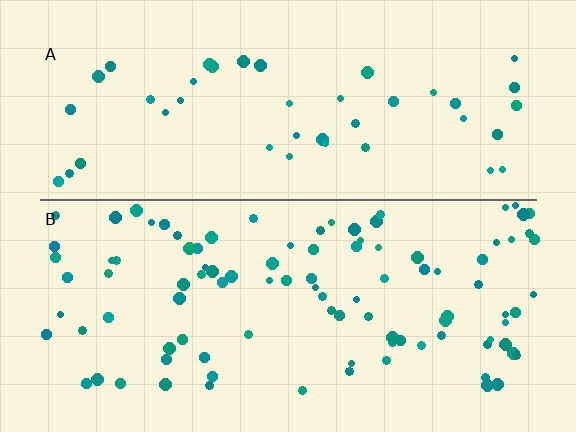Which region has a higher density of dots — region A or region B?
B (the bottom).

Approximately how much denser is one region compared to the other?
Approximately 2.3× — region B over region A.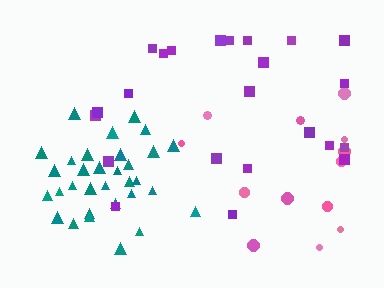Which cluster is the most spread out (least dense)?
Pink.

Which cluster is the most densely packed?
Teal.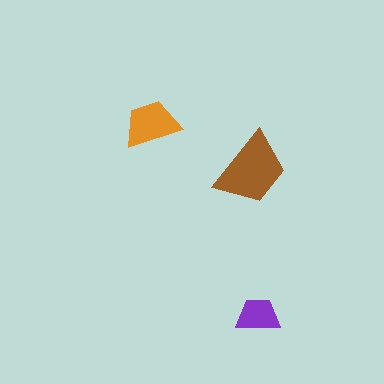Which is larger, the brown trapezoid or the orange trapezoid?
The brown one.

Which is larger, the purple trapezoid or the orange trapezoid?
The orange one.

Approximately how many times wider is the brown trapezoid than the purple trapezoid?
About 1.5 times wider.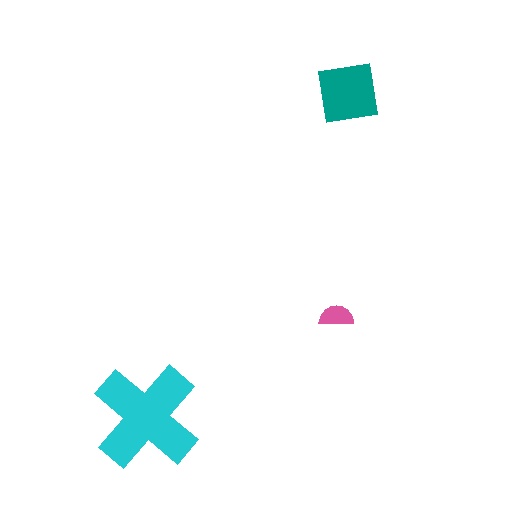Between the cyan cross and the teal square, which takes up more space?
The cyan cross.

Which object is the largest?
The cyan cross.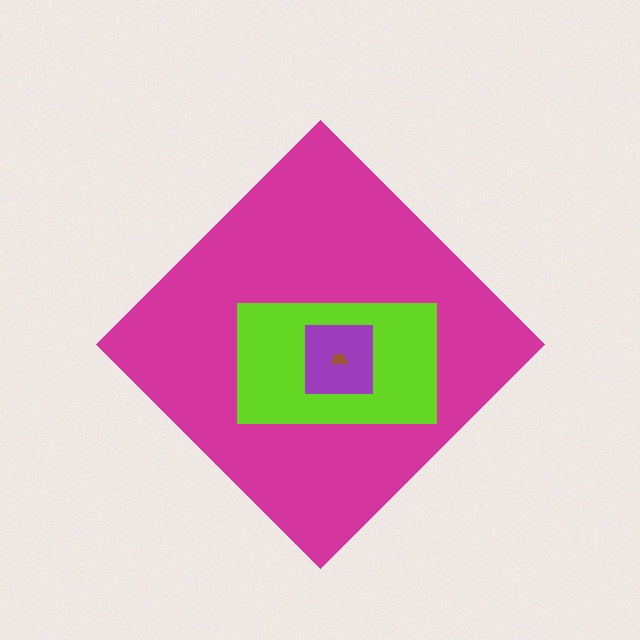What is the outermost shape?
The magenta diamond.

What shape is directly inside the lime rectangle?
The purple square.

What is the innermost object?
The brown trapezoid.